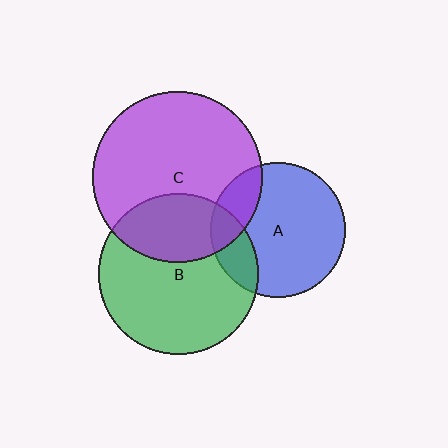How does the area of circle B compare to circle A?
Approximately 1.4 times.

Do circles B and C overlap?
Yes.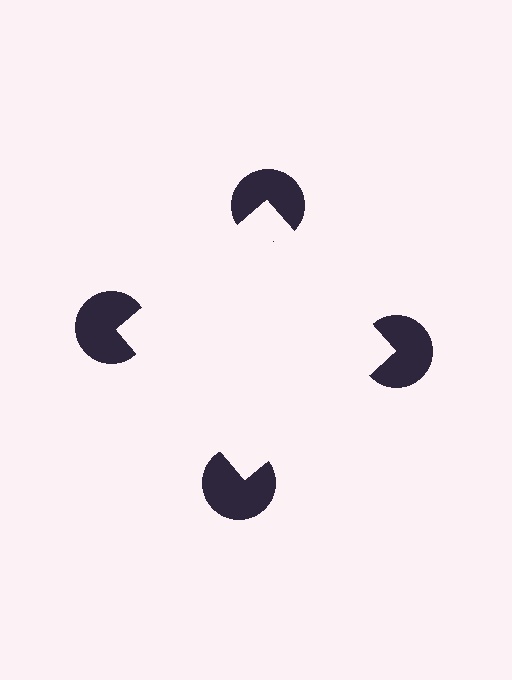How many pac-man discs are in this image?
There are 4 — one at each vertex of the illusory square.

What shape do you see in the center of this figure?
An illusory square — its edges are inferred from the aligned wedge cuts in the pac-man discs, not physically drawn.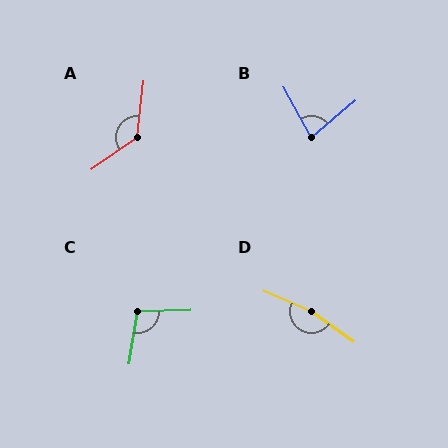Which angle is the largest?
D, at approximately 168 degrees.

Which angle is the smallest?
B, at approximately 78 degrees.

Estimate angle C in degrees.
Approximately 100 degrees.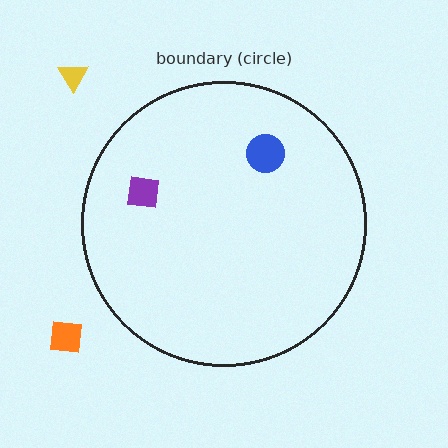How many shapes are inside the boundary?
2 inside, 2 outside.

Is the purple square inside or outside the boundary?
Inside.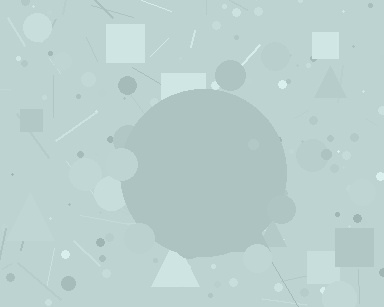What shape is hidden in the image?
A circle is hidden in the image.